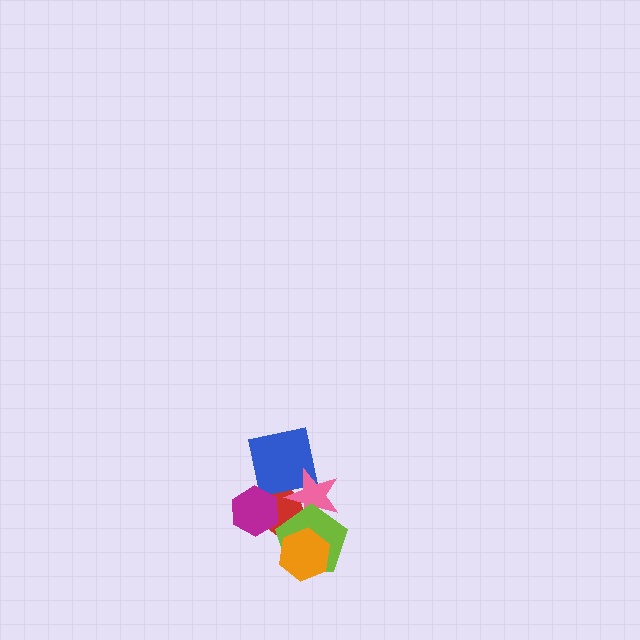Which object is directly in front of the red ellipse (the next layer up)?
The blue square is directly in front of the red ellipse.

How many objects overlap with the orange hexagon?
2 objects overlap with the orange hexagon.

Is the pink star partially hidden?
Yes, it is partially covered by another shape.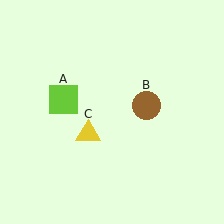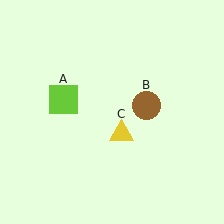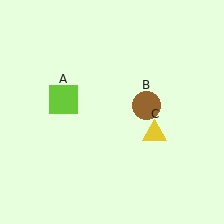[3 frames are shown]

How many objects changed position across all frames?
1 object changed position: yellow triangle (object C).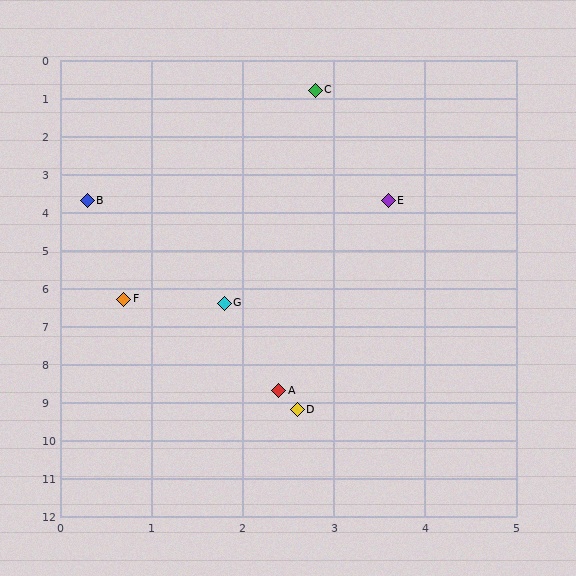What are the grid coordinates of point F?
Point F is at approximately (0.7, 6.3).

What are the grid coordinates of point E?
Point E is at approximately (3.6, 3.7).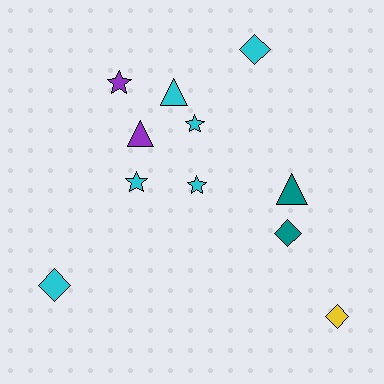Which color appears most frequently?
Cyan, with 6 objects.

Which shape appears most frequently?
Star, with 4 objects.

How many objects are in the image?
There are 11 objects.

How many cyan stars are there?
There are 3 cyan stars.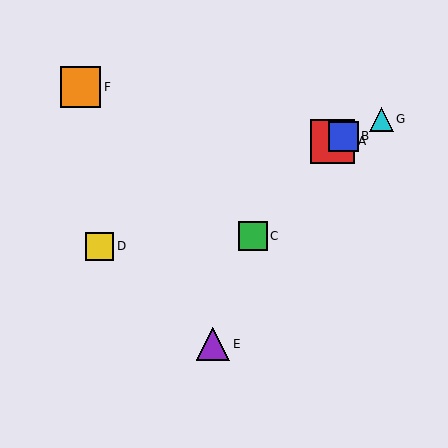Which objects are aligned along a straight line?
Objects A, B, D, G are aligned along a straight line.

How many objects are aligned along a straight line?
4 objects (A, B, D, G) are aligned along a straight line.